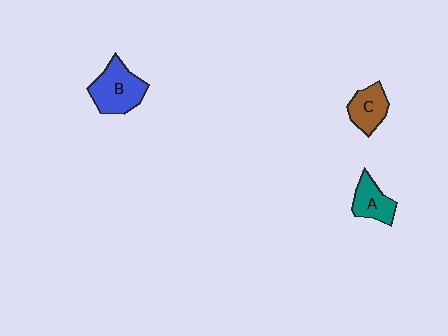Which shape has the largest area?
Shape B (blue).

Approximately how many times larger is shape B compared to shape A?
Approximately 1.6 times.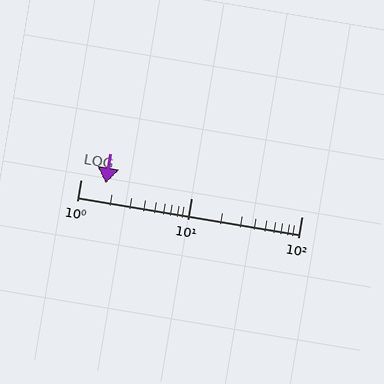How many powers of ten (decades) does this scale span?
The scale spans 2 decades, from 1 to 100.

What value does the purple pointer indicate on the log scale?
The pointer indicates approximately 1.7.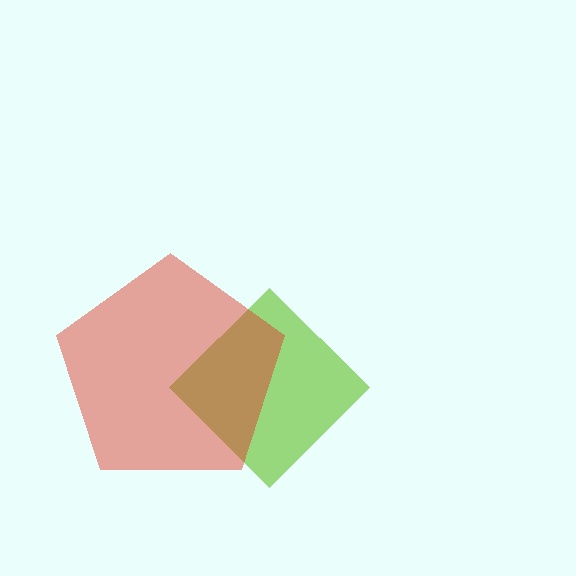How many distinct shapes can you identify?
There are 2 distinct shapes: a lime diamond, a red pentagon.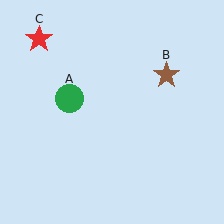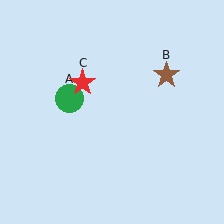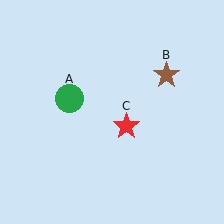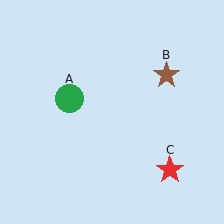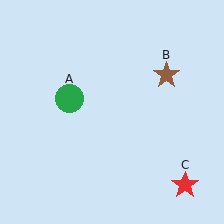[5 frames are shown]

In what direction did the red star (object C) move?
The red star (object C) moved down and to the right.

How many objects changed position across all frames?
1 object changed position: red star (object C).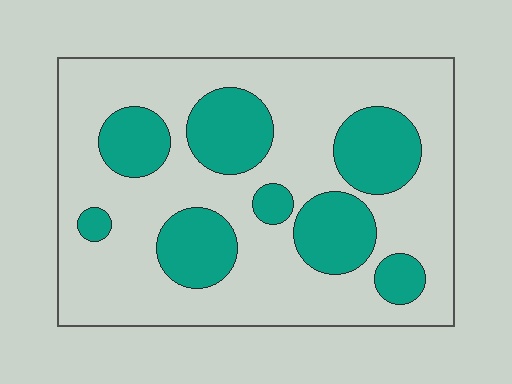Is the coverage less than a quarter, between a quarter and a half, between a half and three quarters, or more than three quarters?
Between a quarter and a half.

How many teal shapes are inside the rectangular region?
8.